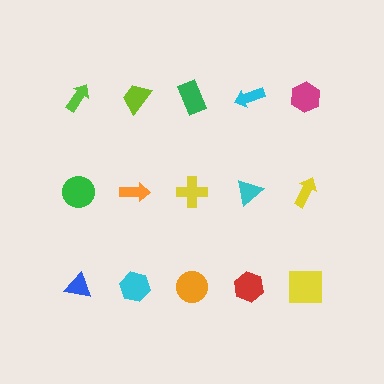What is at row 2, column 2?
An orange arrow.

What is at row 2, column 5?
A yellow arrow.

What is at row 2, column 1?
A green circle.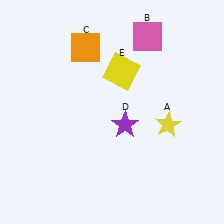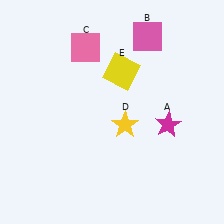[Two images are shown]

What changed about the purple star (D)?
In Image 1, D is purple. In Image 2, it changed to yellow.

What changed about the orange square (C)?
In Image 1, C is orange. In Image 2, it changed to pink.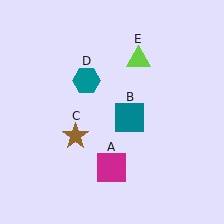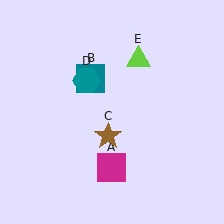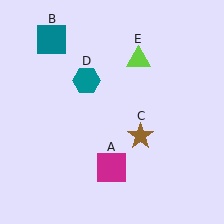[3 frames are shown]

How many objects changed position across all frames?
2 objects changed position: teal square (object B), brown star (object C).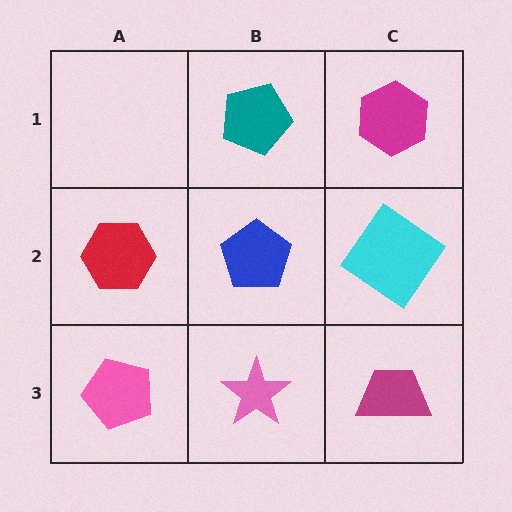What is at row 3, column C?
A magenta trapezoid.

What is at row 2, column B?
A blue pentagon.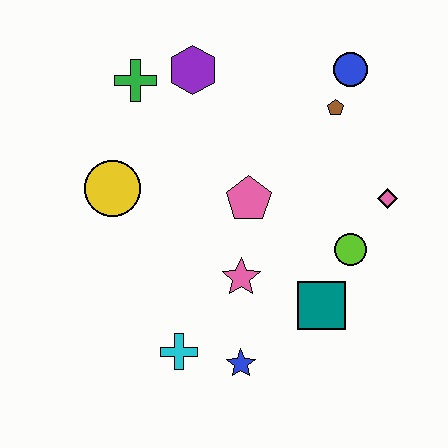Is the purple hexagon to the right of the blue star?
No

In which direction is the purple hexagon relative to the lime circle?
The purple hexagon is above the lime circle.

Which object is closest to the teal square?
The lime circle is closest to the teal square.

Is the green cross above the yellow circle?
Yes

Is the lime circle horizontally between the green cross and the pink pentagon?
No